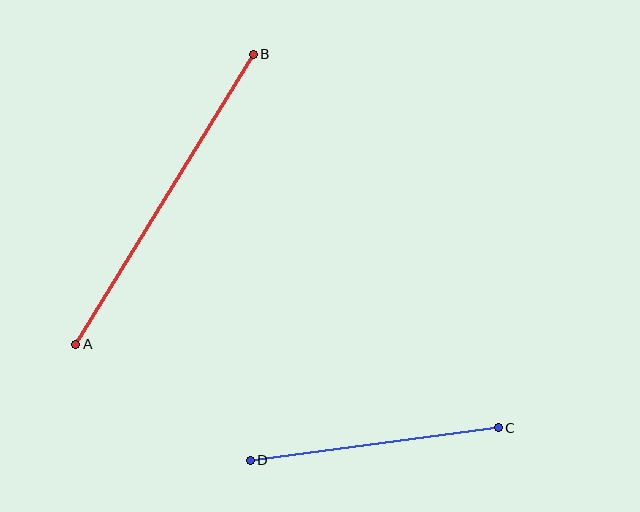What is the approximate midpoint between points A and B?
The midpoint is at approximately (165, 199) pixels.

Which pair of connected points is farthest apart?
Points A and B are farthest apart.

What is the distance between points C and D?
The distance is approximately 250 pixels.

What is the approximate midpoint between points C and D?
The midpoint is at approximately (374, 444) pixels.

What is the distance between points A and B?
The distance is approximately 340 pixels.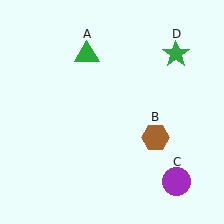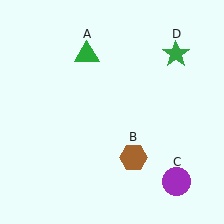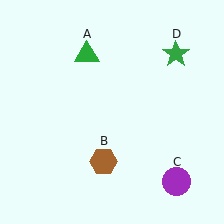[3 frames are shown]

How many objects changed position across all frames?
1 object changed position: brown hexagon (object B).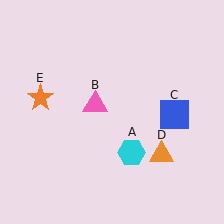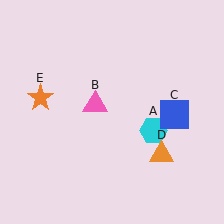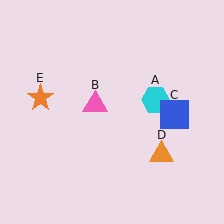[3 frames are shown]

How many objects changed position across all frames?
1 object changed position: cyan hexagon (object A).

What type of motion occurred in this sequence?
The cyan hexagon (object A) rotated counterclockwise around the center of the scene.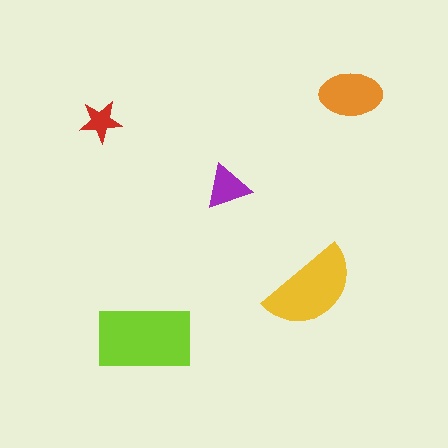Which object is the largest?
The lime rectangle.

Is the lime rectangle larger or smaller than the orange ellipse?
Larger.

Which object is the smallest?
The red star.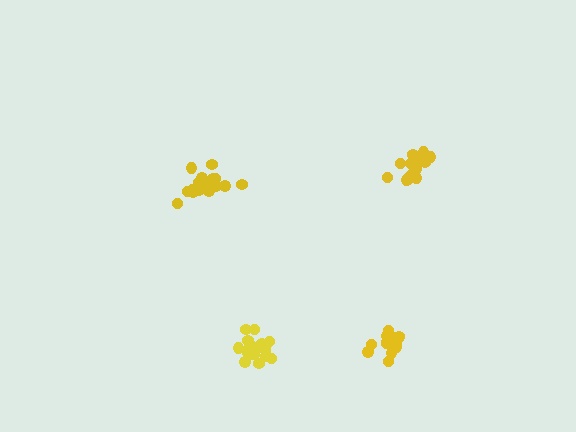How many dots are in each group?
Group 1: 18 dots, Group 2: 19 dots, Group 3: 21 dots, Group 4: 15 dots (73 total).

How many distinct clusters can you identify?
There are 4 distinct clusters.